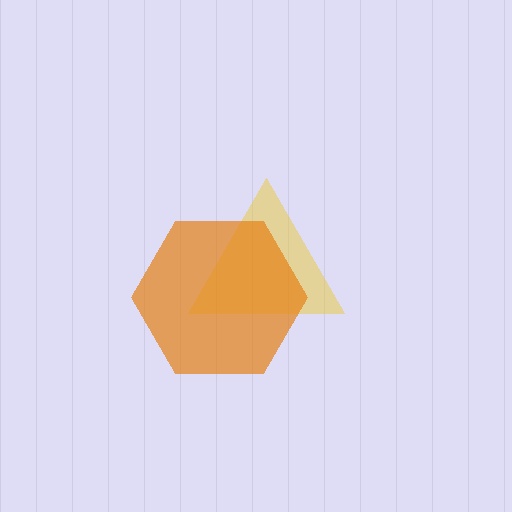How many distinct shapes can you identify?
There are 2 distinct shapes: a yellow triangle, an orange hexagon.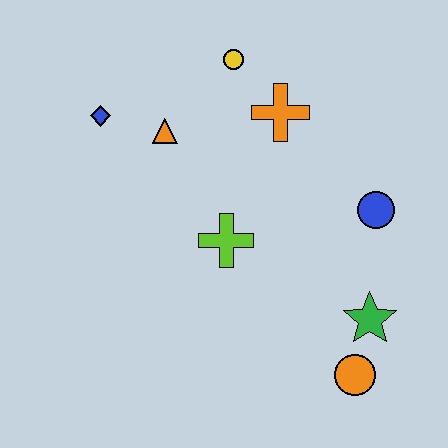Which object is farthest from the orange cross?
The orange circle is farthest from the orange cross.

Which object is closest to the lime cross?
The orange triangle is closest to the lime cross.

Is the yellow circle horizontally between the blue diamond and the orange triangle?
No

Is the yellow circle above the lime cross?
Yes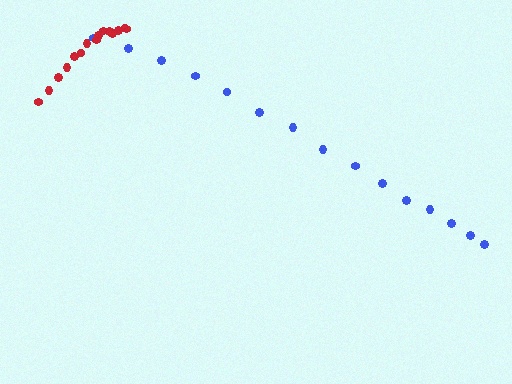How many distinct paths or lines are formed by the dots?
There are 2 distinct paths.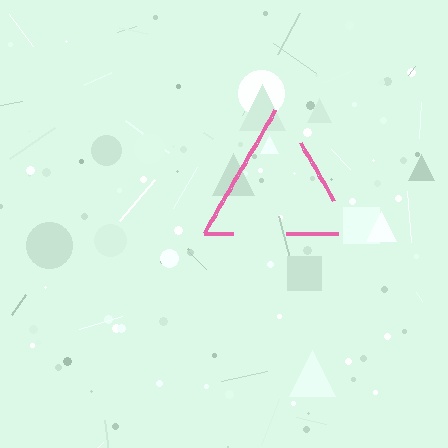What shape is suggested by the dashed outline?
The dashed outline suggests a triangle.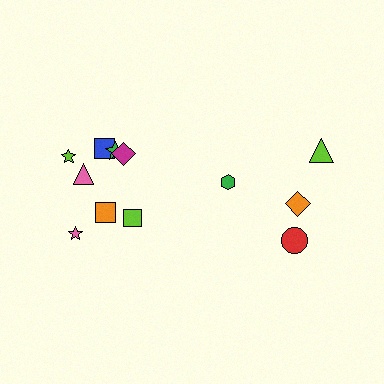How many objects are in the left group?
There are 8 objects.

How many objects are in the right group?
There are 4 objects.